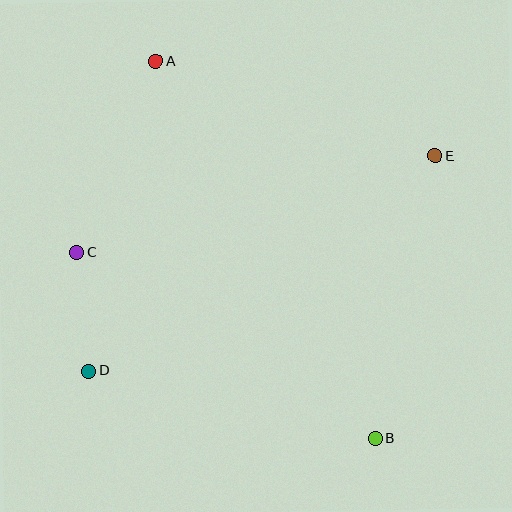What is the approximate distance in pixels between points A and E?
The distance between A and E is approximately 295 pixels.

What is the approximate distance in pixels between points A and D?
The distance between A and D is approximately 317 pixels.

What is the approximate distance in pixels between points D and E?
The distance between D and E is approximately 408 pixels.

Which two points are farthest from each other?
Points A and B are farthest from each other.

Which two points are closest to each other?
Points C and D are closest to each other.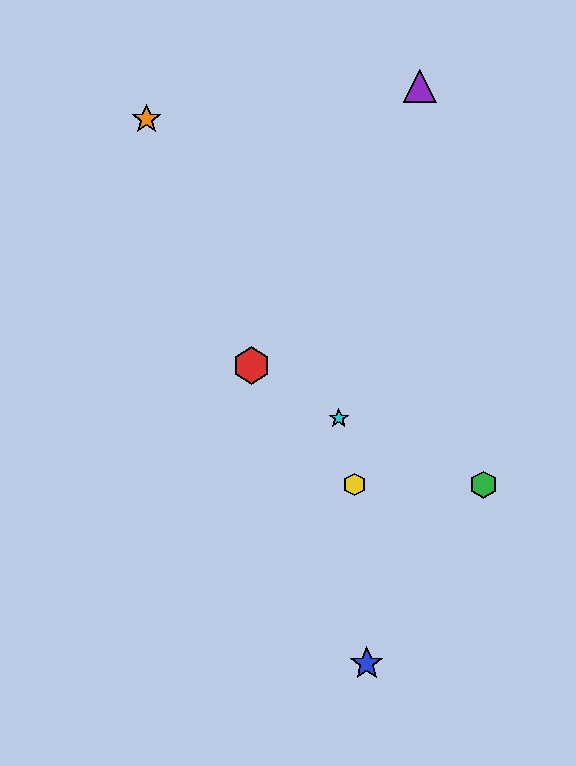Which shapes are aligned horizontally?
The green hexagon, the yellow hexagon are aligned horizontally.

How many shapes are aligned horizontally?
2 shapes (the green hexagon, the yellow hexagon) are aligned horizontally.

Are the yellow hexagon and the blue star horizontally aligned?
No, the yellow hexagon is at y≈485 and the blue star is at y≈664.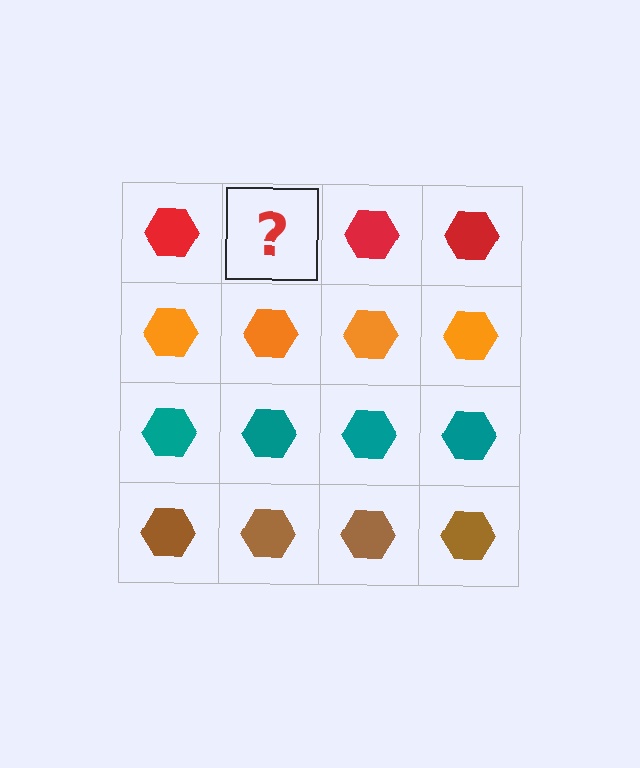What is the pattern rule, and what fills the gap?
The rule is that each row has a consistent color. The gap should be filled with a red hexagon.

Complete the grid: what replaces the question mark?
The question mark should be replaced with a red hexagon.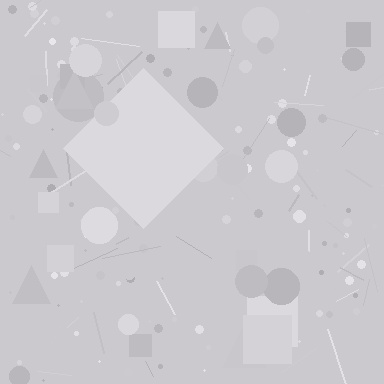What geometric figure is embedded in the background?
A diamond is embedded in the background.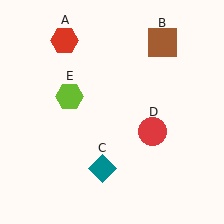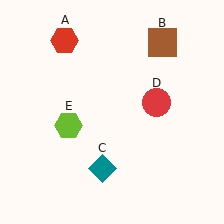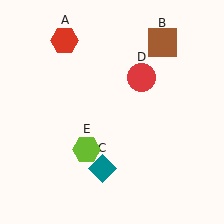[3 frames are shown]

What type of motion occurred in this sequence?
The red circle (object D), lime hexagon (object E) rotated counterclockwise around the center of the scene.